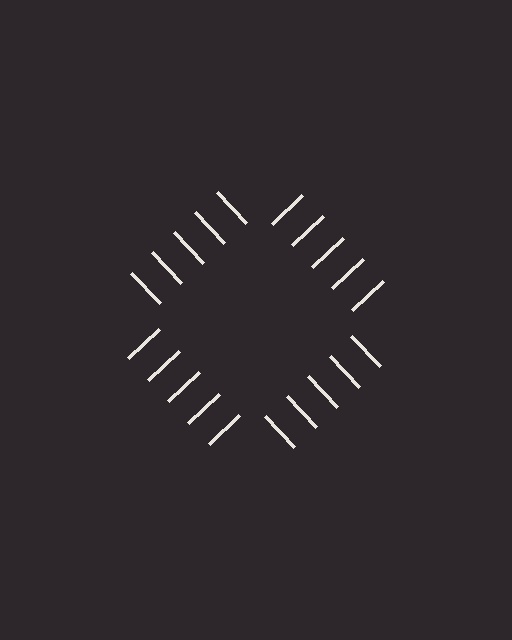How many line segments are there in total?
20 — 5 along each of the 4 edges.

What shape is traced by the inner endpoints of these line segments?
An illusory square — the line segments terminate on its edges but no continuous stroke is drawn.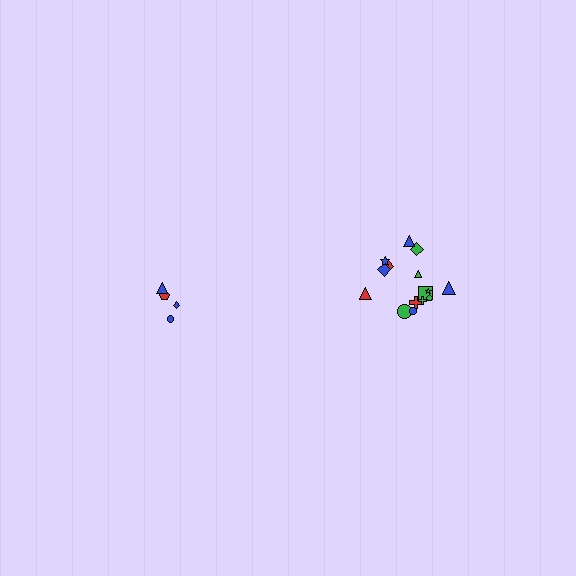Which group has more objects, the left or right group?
The right group.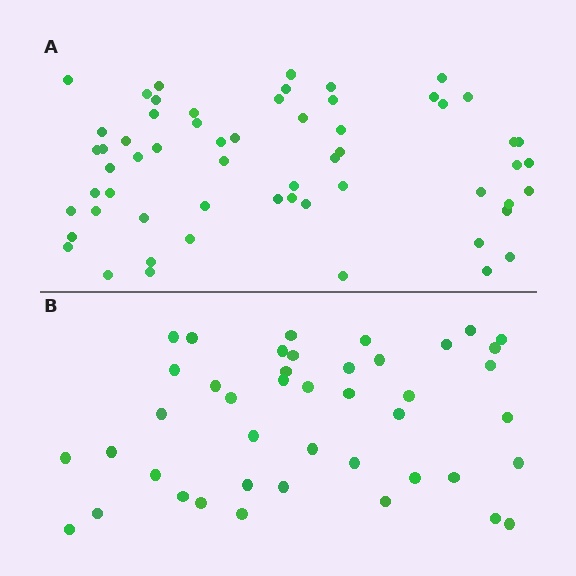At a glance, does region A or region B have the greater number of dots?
Region A (the top region) has more dots.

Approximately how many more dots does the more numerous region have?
Region A has approximately 15 more dots than region B.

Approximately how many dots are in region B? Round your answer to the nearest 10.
About 40 dots. (The exact count is 43, which rounds to 40.)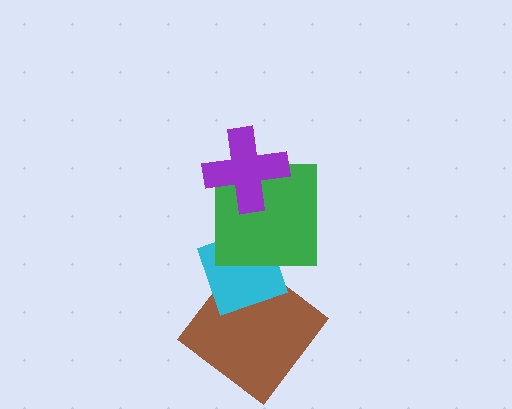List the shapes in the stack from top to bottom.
From top to bottom: the purple cross, the green square, the cyan diamond, the brown diamond.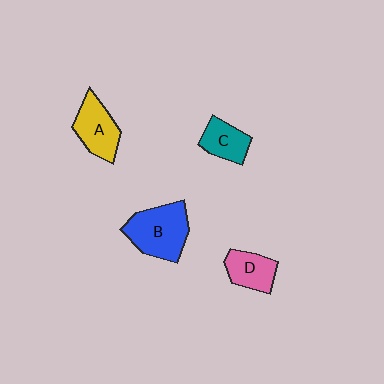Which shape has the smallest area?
Shape C (teal).